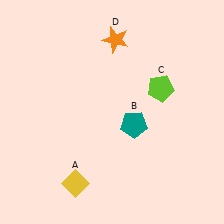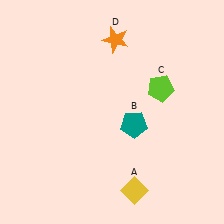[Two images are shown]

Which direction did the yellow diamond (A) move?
The yellow diamond (A) moved right.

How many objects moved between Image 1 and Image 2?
1 object moved between the two images.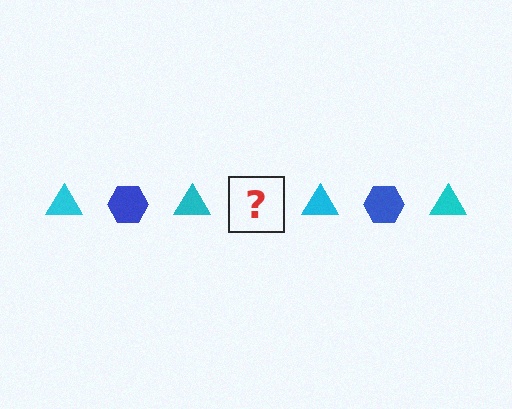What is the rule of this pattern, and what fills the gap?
The rule is that the pattern alternates between cyan triangle and blue hexagon. The gap should be filled with a blue hexagon.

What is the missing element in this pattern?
The missing element is a blue hexagon.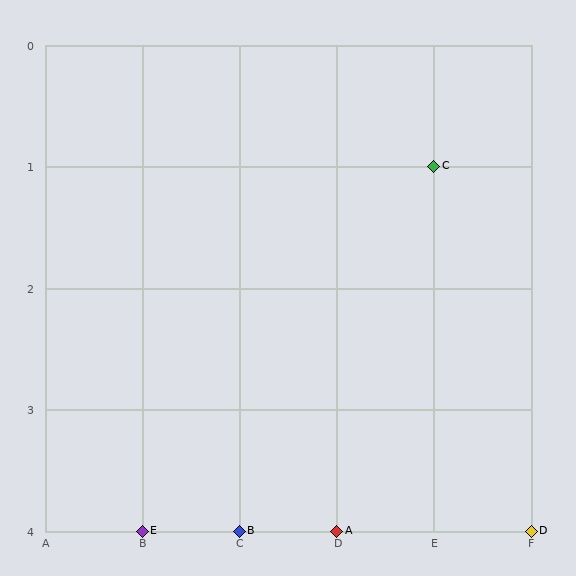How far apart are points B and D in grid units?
Points B and D are 3 columns apart.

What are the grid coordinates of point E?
Point E is at grid coordinates (B, 4).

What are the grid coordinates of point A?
Point A is at grid coordinates (D, 4).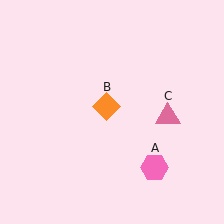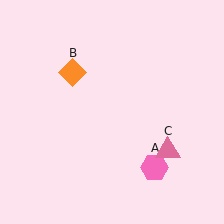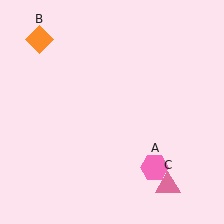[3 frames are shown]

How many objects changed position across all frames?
2 objects changed position: orange diamond (object B), pink triangle (object C).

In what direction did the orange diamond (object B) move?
The orange diamond (object B) moved up and to the left.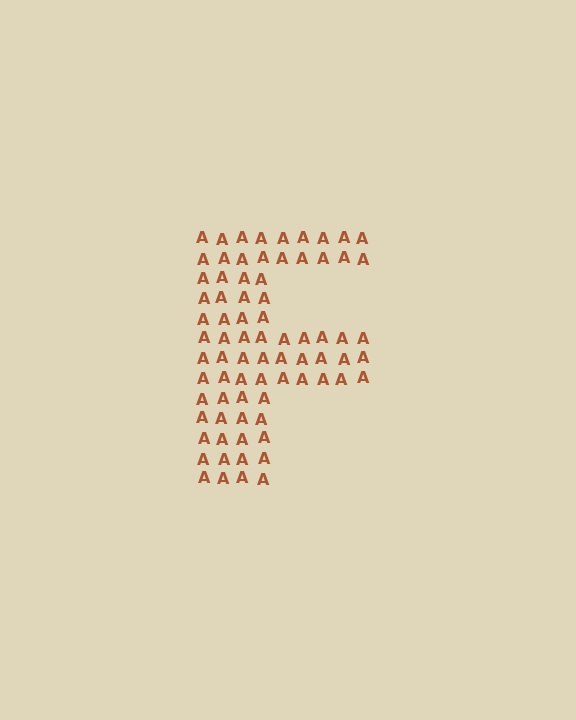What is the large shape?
The large shape is the letter F.